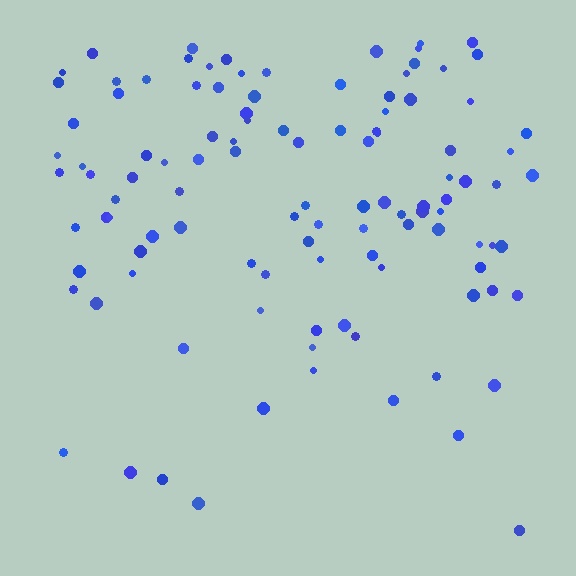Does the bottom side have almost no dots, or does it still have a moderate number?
Still a moderate number, just noticeably fewer than the top.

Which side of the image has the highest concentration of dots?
The top.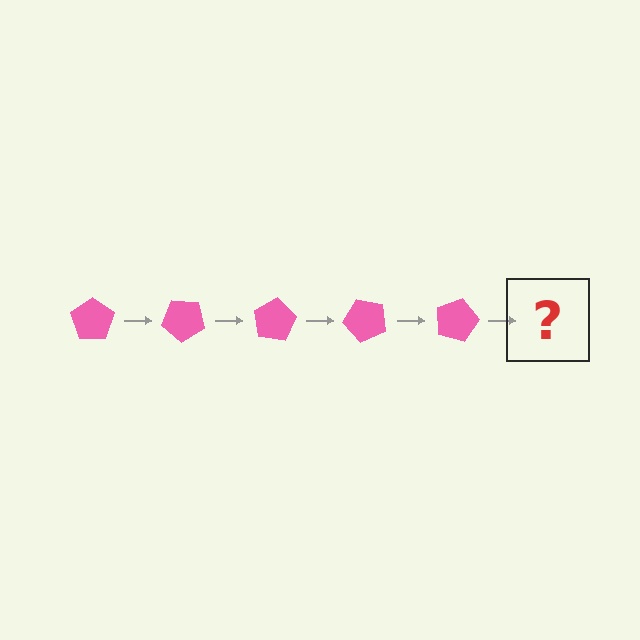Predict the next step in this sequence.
The next step is a pink pentagon rotated 200 degrees.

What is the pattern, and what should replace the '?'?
The pattern is that the pentagon rotates 40 degrees each step. The '?' should be a pink pentagon rotated 200 degrees.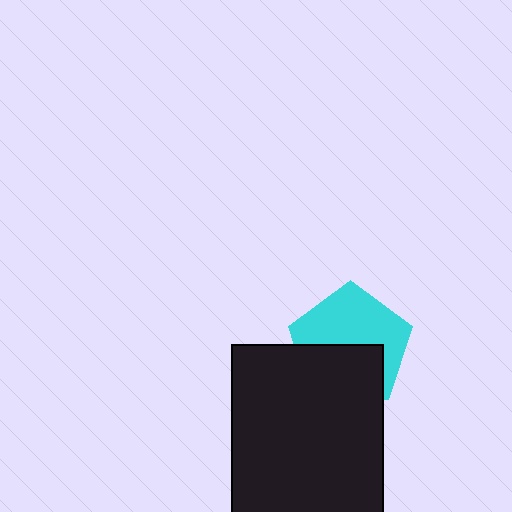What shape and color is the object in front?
The object in front is a black rectangle.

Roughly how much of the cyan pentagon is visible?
About half of it is visible (roughly 56%).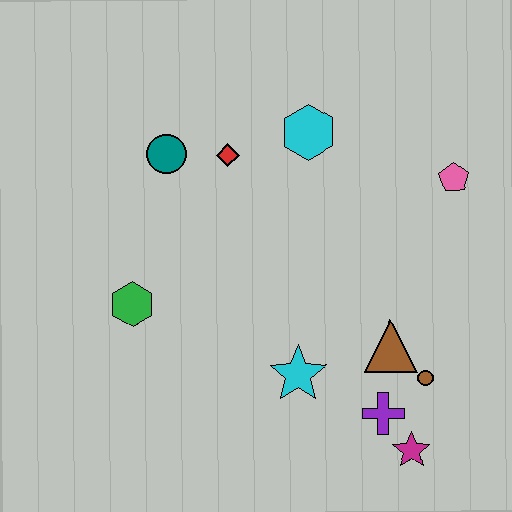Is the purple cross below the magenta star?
No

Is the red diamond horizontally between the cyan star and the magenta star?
No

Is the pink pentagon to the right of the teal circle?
Yes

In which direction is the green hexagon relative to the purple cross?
The green hexagon is to the left of the purple cross.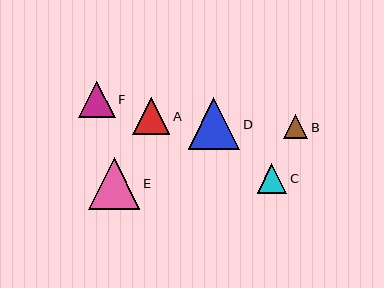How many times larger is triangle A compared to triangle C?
Triangle A is approximately 1.3 times the size of triangle C.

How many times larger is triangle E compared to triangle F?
Triangle E is approximately 1.4 times the size of triangle F.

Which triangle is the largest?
Triangle E is the largest with a size of approximately 52 pixels.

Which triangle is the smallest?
Triangle B is the smallest with a size of approximately 24 pixels.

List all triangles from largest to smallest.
From largest to smallest: E, D, A, F, C, B.